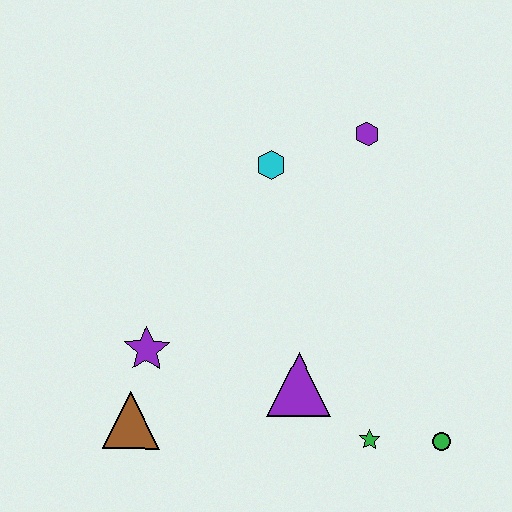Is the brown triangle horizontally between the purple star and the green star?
No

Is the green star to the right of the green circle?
No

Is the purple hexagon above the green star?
Yes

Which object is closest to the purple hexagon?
The cyan hexagon is closest to the purple hexagon.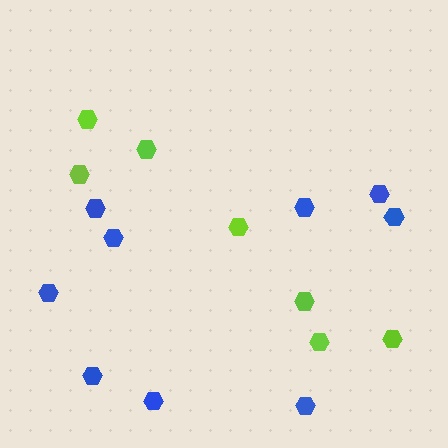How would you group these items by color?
There are 2 groups: one group of lime hexagons (7) and one group of blue hexagons (9).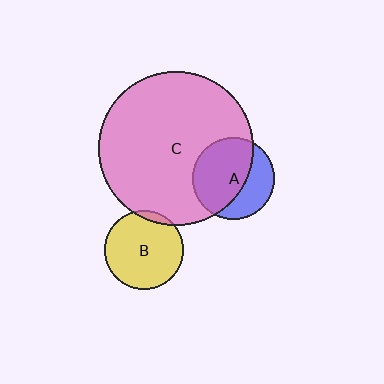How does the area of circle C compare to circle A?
Approximately 3.6 times.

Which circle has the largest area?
Circle C (pink).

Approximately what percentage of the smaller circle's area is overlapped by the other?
Approximately 65%.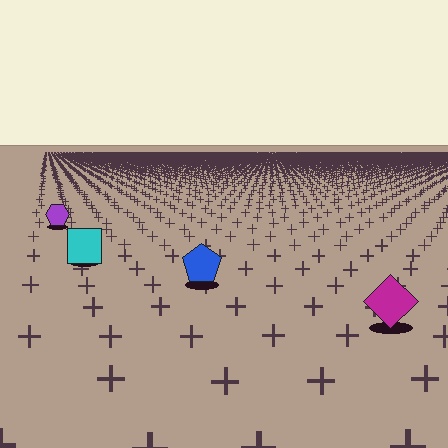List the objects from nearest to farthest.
From nearest to farthest: the magenta diamond, the blue pentagon, the cyan square, the purple hexagon.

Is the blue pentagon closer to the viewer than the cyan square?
Yes. The blue pentagon is closer — you can tell from the texture gradient: the ground texture is coarser near it.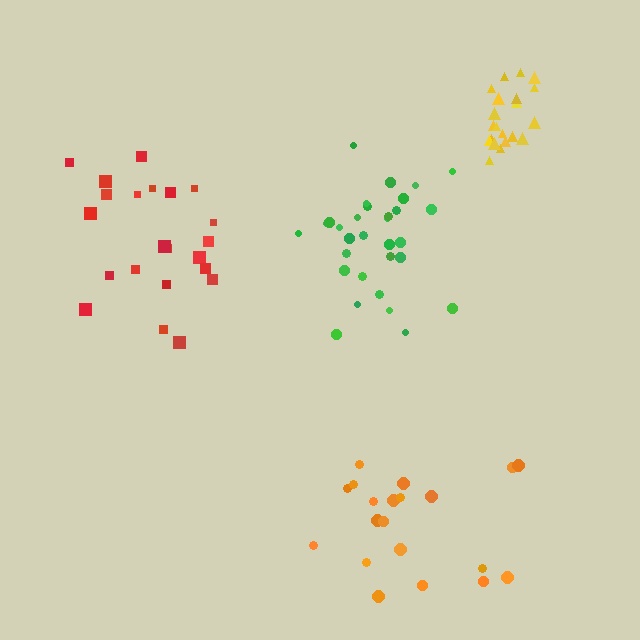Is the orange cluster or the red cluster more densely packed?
Red.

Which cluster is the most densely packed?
Yellow.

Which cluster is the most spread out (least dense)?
Orange.